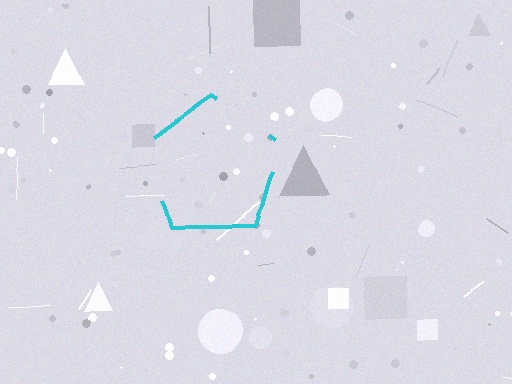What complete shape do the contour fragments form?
The contour fragments form a pentagon.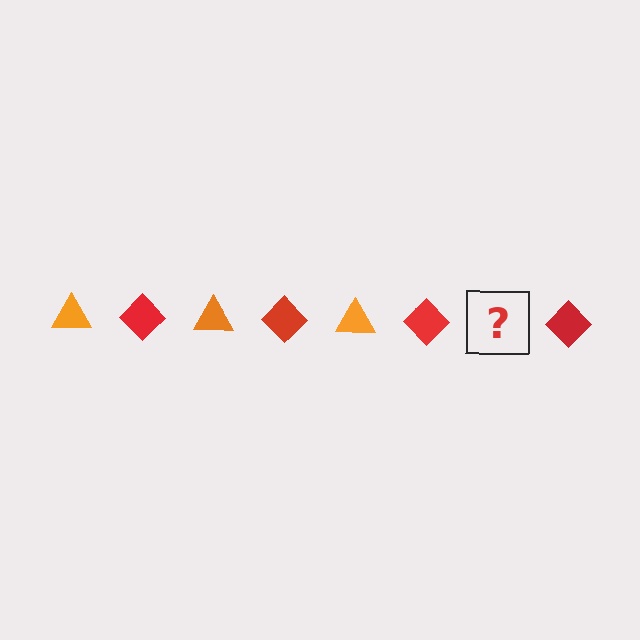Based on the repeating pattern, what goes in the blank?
The blank should be an orange triangle.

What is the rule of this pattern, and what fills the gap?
The rule is that the pattern alternates between orange triangle and red diamond. The gap should be filled with an orange triangle.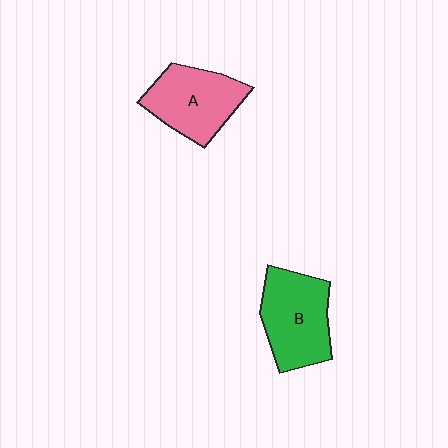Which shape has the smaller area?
Shape A (pink).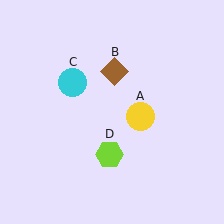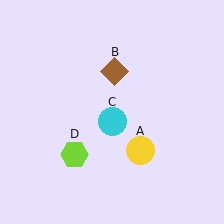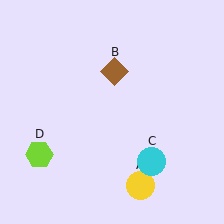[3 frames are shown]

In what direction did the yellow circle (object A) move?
The yellow circle (object A) moved down.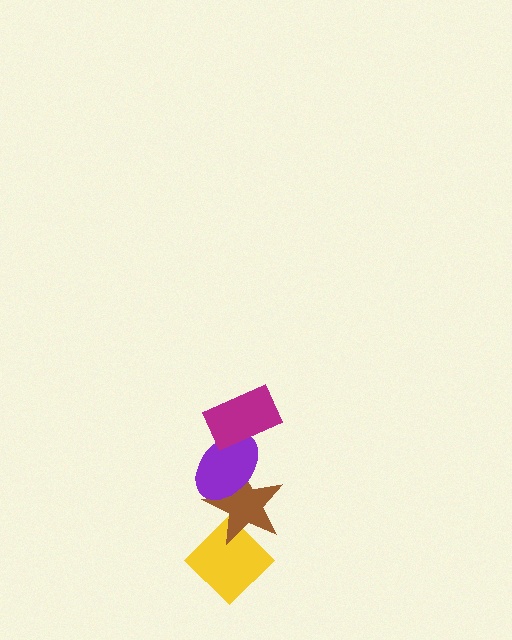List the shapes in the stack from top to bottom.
From top to bottom: the magenta rectangle, the purple ellipse, the brown star, the yellow diamond.